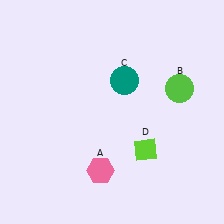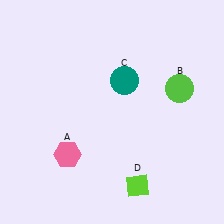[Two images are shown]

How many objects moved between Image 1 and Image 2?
2 objects moved between the two images.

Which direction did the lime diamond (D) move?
The lime diamond (D) moved down.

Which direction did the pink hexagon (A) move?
The pink hexagon (A) moved left.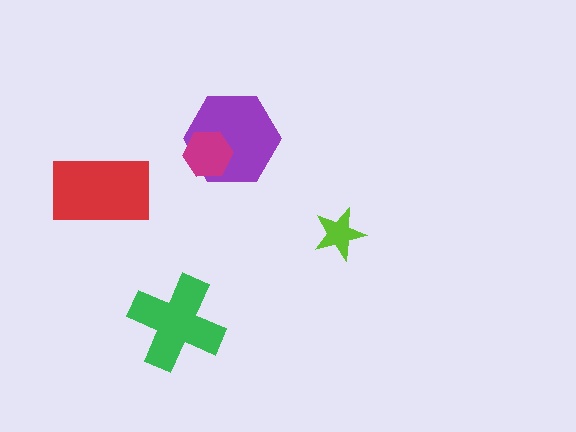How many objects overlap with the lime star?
0 objects overlap with the lime star.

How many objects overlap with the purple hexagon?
1 object overlaps with the purple hexagon.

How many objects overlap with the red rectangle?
0 objects overlap with the red rectangle.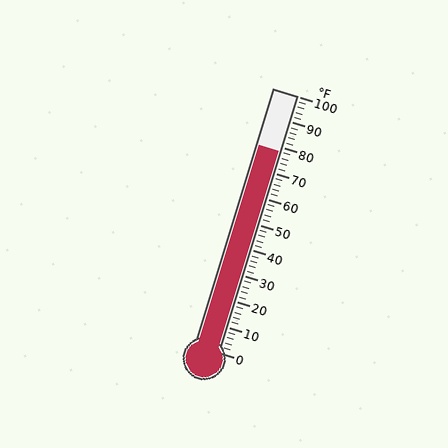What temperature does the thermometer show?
The thermometer shows approximately 78°F.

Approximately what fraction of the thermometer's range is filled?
The thermometer is filled to approximately 80% of its range.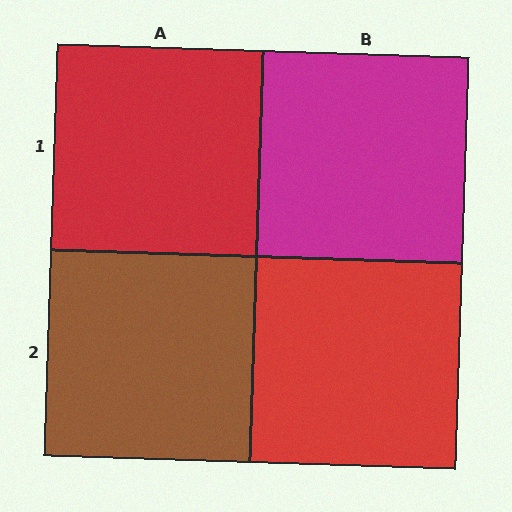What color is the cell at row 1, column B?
Magenta.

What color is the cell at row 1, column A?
Red.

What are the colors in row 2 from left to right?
Brown, red.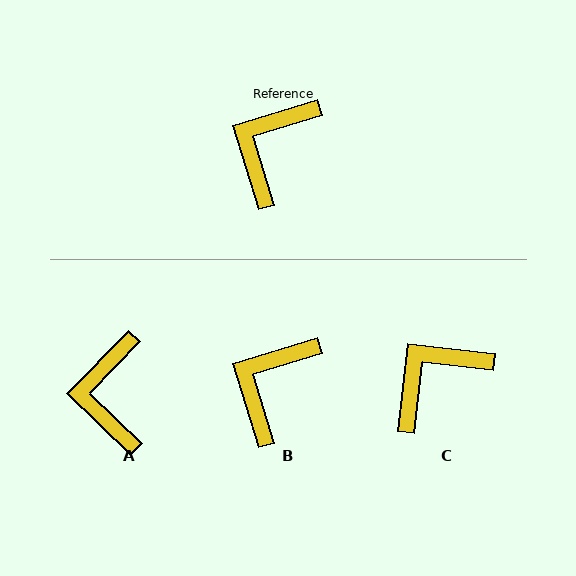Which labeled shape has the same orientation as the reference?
B.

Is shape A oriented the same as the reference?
No, it is off by about 29 degrees.